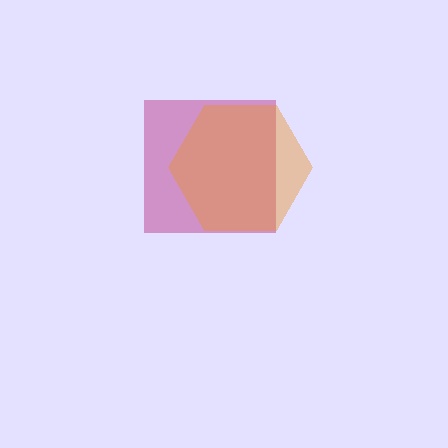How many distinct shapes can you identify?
There are 2 distinct shapes: a magenta square, an orange hexagon.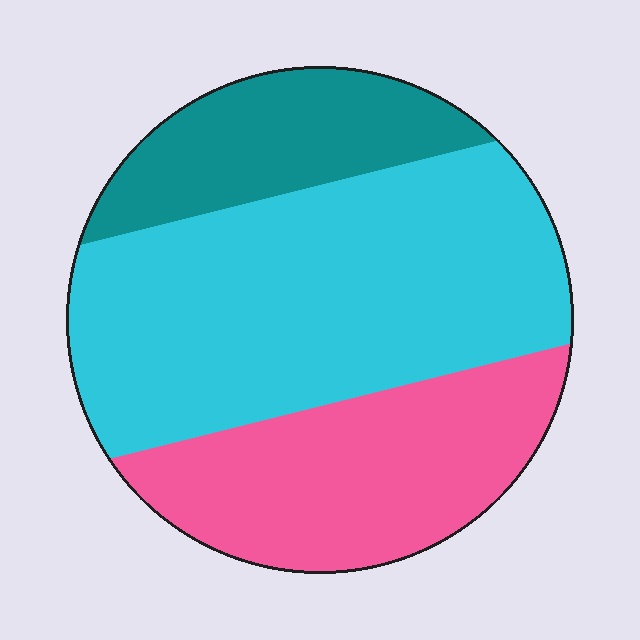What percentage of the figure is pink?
Pink takes up about one third (1/3) of the figure.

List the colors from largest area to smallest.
From largest to smallest: cyan, pink, teal.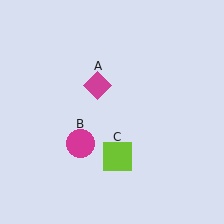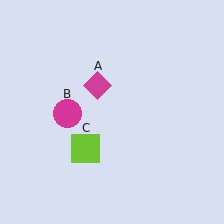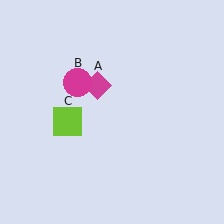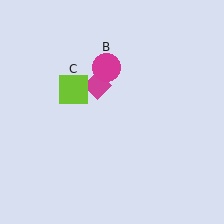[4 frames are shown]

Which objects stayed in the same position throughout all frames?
Magenta diamond (object A) remained stationary.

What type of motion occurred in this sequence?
The magenta circle (object B), lime square (object C) rotated clockwise around the center of the scene.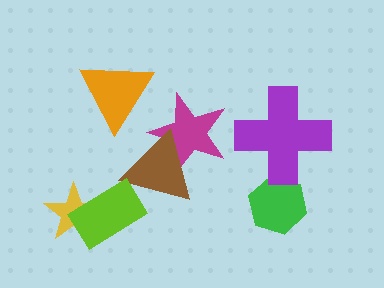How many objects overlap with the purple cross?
1 object overlaps with the purple cross.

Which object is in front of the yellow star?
The lime rectangle is in front of the yellow star.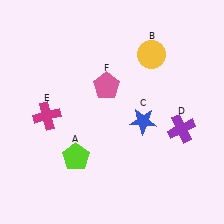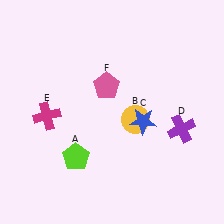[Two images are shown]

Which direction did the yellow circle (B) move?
The yellow circle (B) moved down.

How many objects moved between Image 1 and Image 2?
1 object moved between the two images.